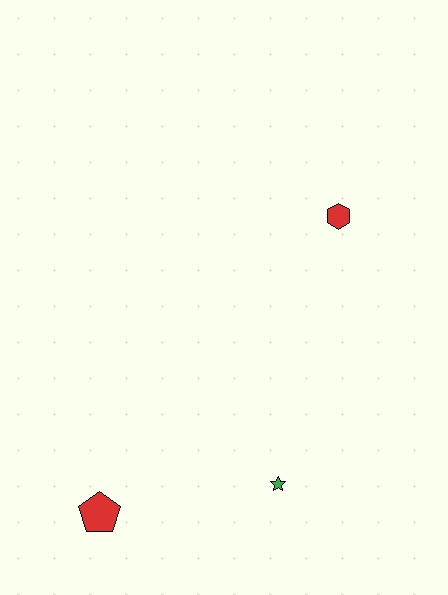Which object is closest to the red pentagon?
The green star is closest to the red pentagon.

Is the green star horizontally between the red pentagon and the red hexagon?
Yes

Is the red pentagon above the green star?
No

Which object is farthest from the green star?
The red hexagon is farthest from the green star.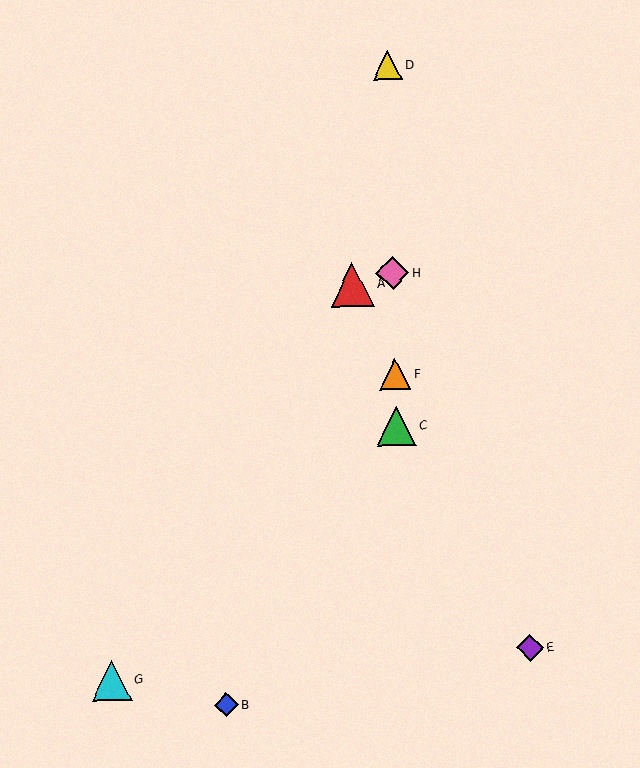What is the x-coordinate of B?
Object B is at x≈226.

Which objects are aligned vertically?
Objects C, D, F, H are aligned vertically.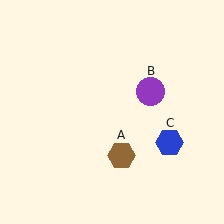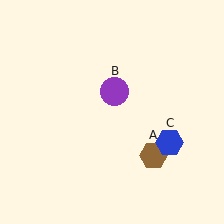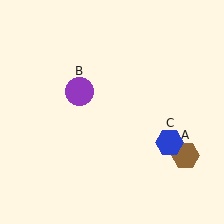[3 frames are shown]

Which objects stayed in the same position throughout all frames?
Blue hexagon (object C) remained stationary.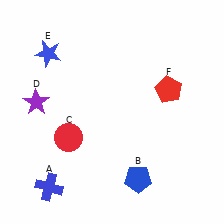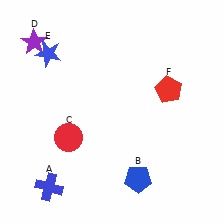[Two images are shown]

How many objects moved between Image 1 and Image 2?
1 object moved between the two images.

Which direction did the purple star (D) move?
The purple star (D) moved up.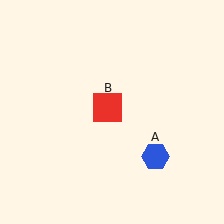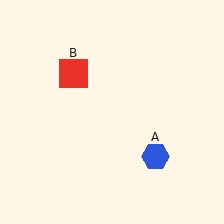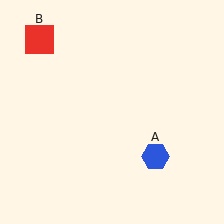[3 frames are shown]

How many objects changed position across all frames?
1 object changed position: red square (object B).